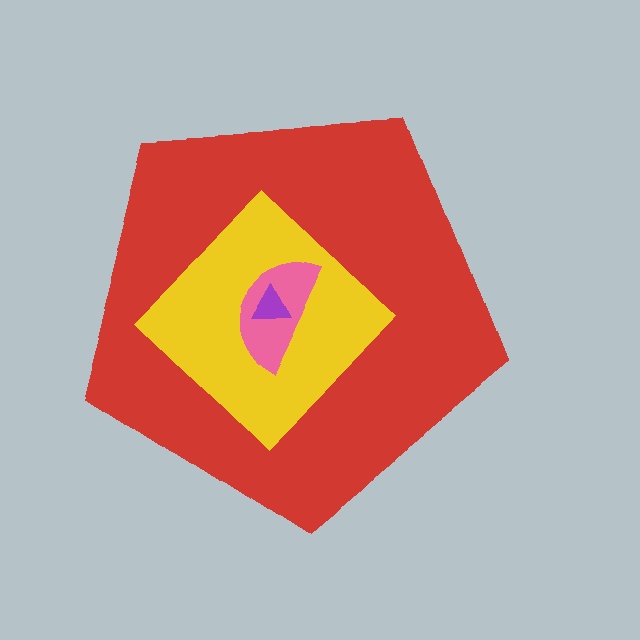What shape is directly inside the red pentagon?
The yellow diamond.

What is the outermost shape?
The red pentagon.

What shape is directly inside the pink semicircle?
The purple triangle.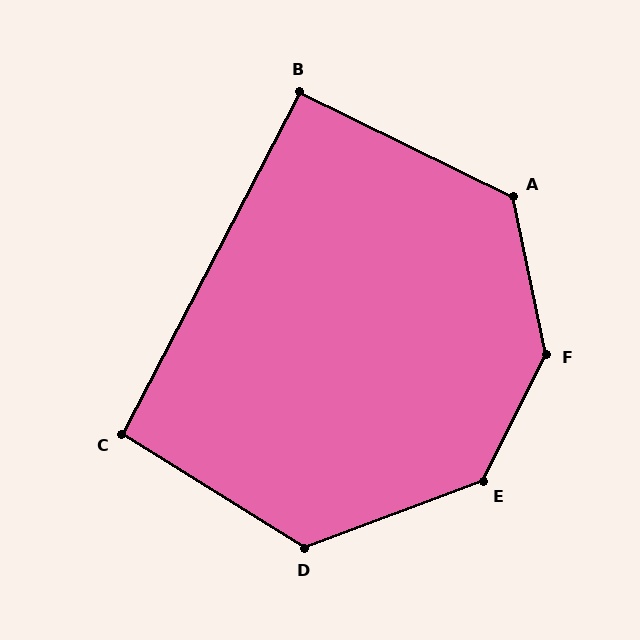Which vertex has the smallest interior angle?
B, at approximately 91 degrees.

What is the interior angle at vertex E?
Approximately 137 degrees (obtuse).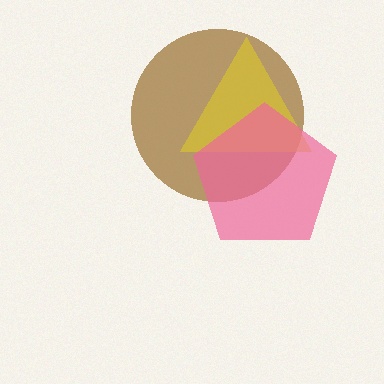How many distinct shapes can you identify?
There are 3 distinct shapes: a brown circle, a yellow triangle, a pink pentagon.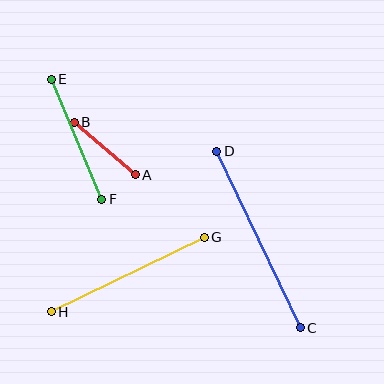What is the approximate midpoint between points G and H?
The midpoint is at approximately (128, 274) pixels.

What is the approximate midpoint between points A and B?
The midpoint is at approximately (105, 148) pixels.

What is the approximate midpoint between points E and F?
The midpoint is at approximately (77, 139) pixels.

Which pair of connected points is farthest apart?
Points C and D are farthest apart.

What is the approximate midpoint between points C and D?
The midpoint is at approximately (259, 240) pixels.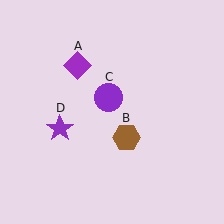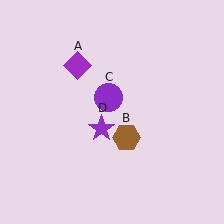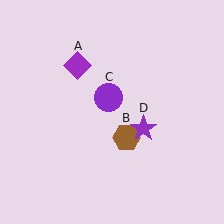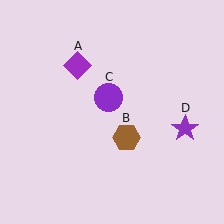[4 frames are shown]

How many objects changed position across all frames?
1 object changed position: purple star (object D).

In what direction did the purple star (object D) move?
The purple star (object D) moved right.